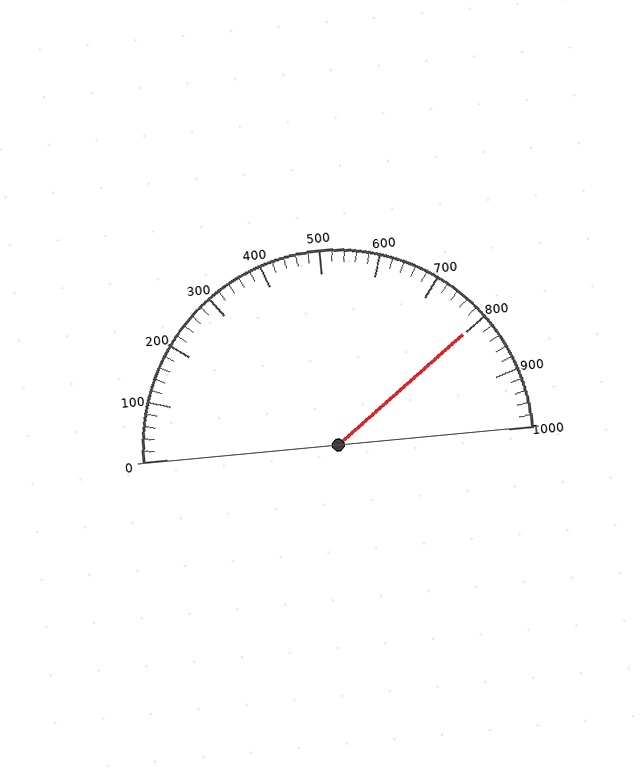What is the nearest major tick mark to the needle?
The nearest major tick mark is 800.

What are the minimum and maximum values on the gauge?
The gauge ranges from 0 to 1000.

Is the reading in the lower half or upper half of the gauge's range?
The reading is in the upper half of the range (0 to 1000).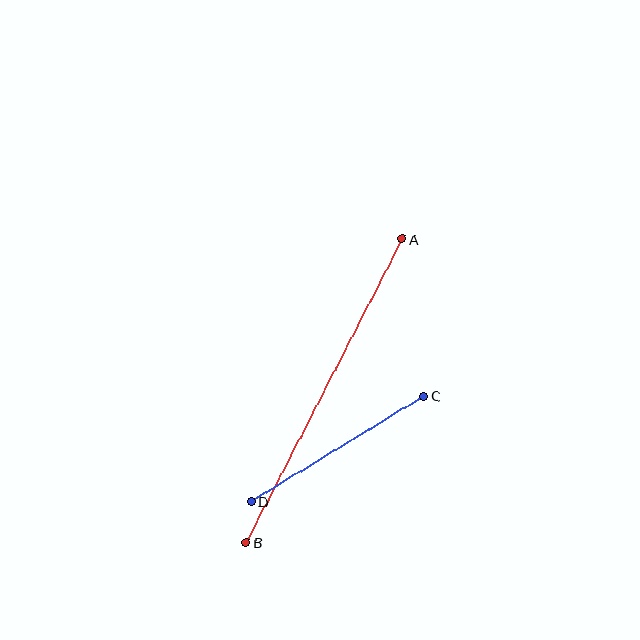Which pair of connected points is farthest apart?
Points A and B are farthest apart.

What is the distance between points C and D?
The distance is approximately 203 pixels.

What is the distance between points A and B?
The distance is approximately 341 pixels.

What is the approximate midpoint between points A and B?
The midpoint is at approximately (324, 391) pixels.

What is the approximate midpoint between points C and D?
The midpoint is at approximately (337, 449) pixels.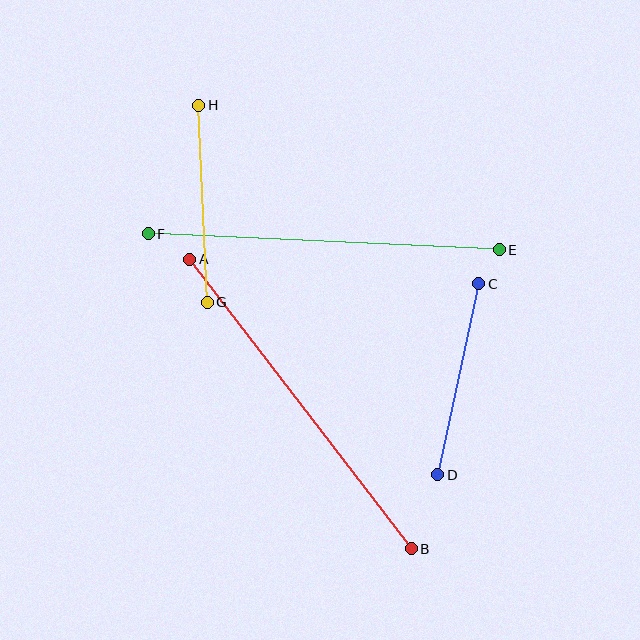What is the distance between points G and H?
The distance is approximately 197 pixels.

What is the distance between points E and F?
The distance is approximately 351 pixels.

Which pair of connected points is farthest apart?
Points A and B are farthest apart.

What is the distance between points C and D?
The distance is approximately 196 pixels.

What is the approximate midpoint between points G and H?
The midpoint is at approximately (203, 204) pixels.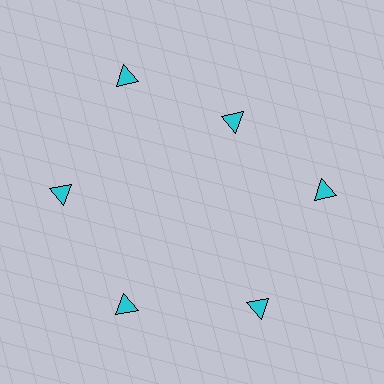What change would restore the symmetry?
The symmetry would be restored by moving it outward, back onto the ring so that all 6 triangles sit at equal angles and equal distance from the center.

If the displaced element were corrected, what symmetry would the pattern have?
It would have 6-fold rotational symmetry — the pattern would map onto itself every 60 degrees.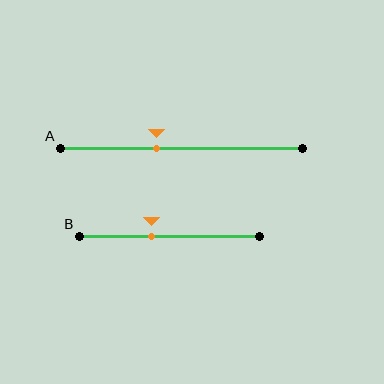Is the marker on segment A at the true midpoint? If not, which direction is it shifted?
No, the marker on segment A is shifted to the left by about 10% of the segment length.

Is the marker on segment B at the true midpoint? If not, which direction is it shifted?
No, the marker on segment B is shifted to the left by about 10% of the segment length.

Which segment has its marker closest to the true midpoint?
Segment B has its marker closest to the true midpoint.